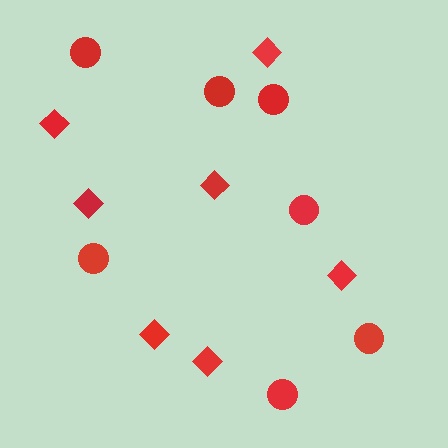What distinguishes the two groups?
There are 2 groups: one group of circles (7) and one group of diamonds (7).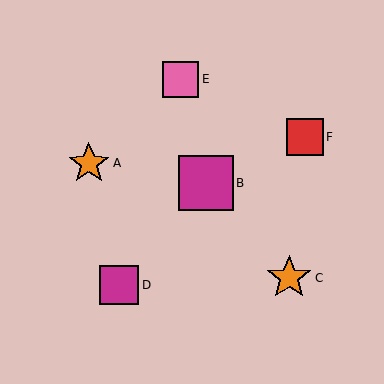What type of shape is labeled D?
Shape D is a magenta square.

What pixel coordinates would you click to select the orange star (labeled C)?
Click at (289, 278) to select the orange star C.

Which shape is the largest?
The magenta square (labeled B) is the largest.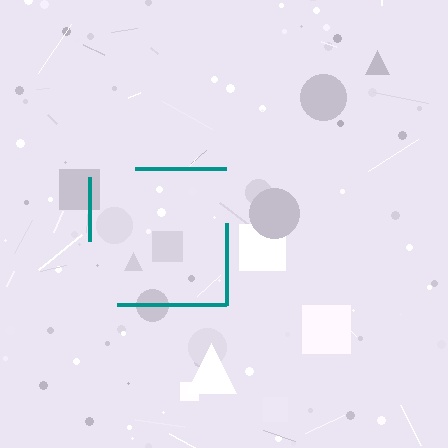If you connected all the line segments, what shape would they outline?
They would outline a square.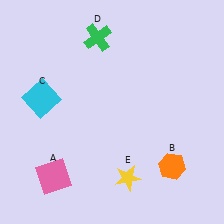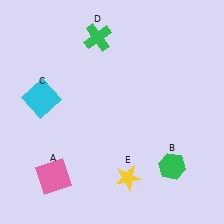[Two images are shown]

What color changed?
The hexagon (B) changed from orange in Image 1 to green in Image 2.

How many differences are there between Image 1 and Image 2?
There is 1 difference between the two images.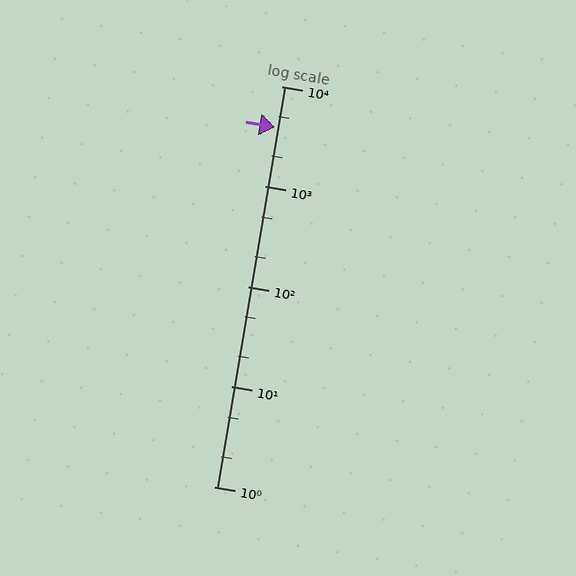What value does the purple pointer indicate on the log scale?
The pointer indicates approximately 3900.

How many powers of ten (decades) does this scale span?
The scale spans 4 decades, from 1 to 10000.